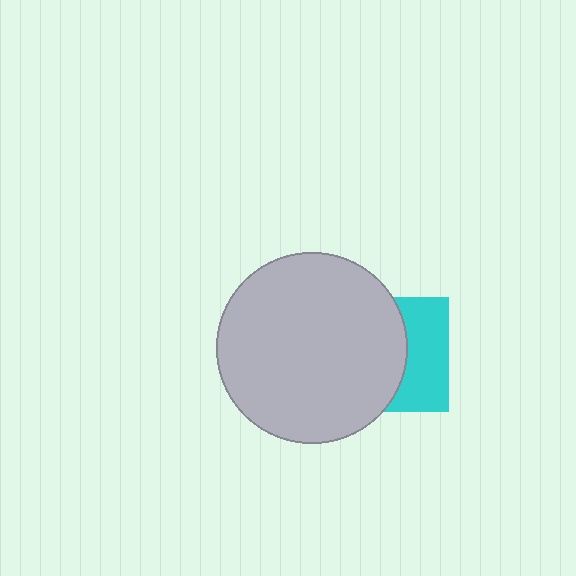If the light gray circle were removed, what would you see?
You would see the complete cyan square.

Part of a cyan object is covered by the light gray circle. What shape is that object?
It is a square.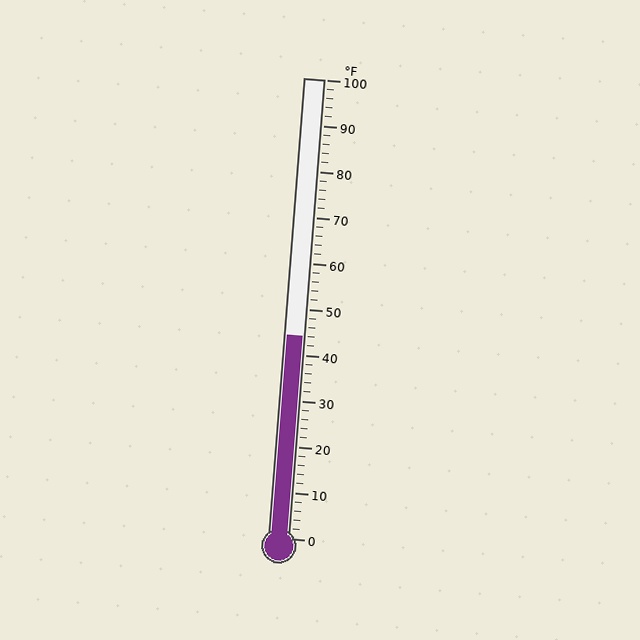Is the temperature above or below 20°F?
The temperature is above 20°F.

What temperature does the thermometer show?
The thermometer shows approximately 44°F.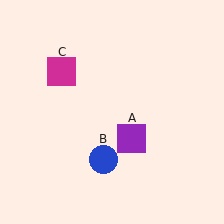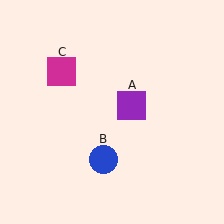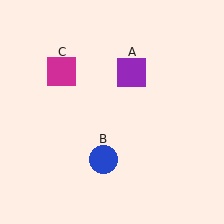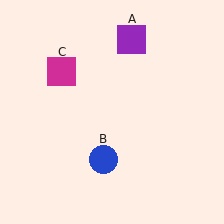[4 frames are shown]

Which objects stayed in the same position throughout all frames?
Blue circle (object B) and magenta square (object C) remained stationary.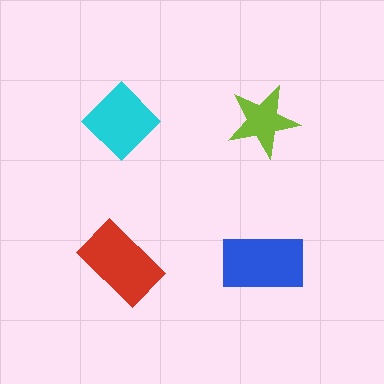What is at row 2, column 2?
A blue rectangle.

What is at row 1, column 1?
A cyan diamond.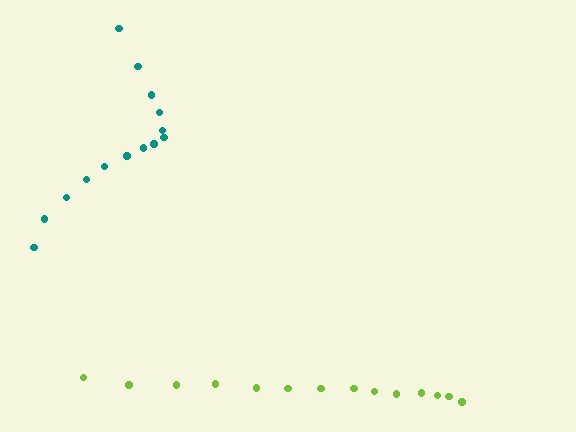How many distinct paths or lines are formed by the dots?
There are 2 distinct paths.